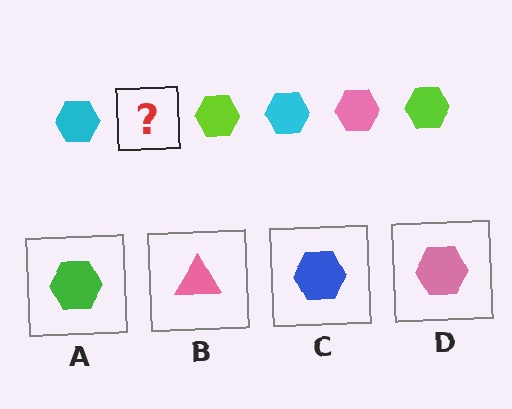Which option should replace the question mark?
Option D.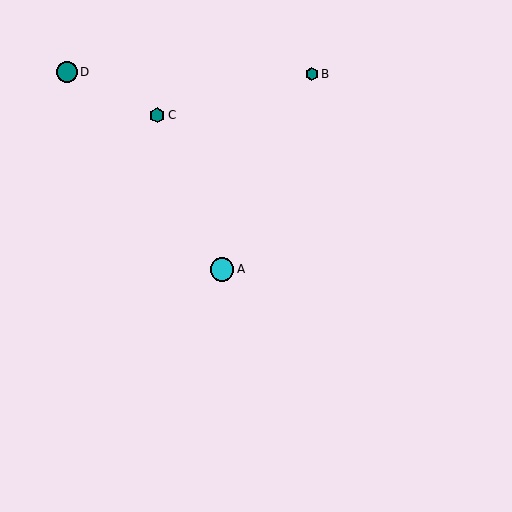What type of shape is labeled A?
Shape A is a cyan circle.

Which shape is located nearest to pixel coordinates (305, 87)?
The teal hexagon (labeled B) at (312, 74) is nearest to that location.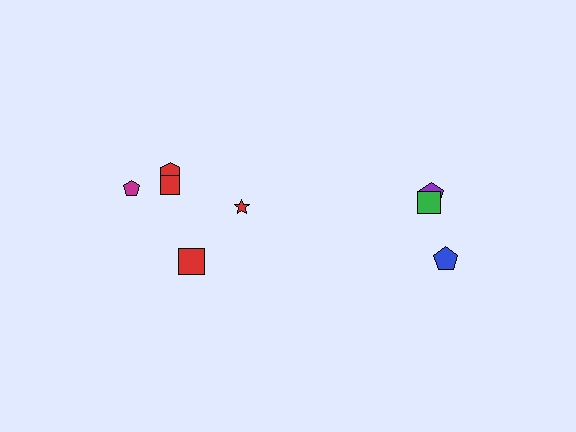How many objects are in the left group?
There are 5 objects.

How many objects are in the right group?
There are 3 objects.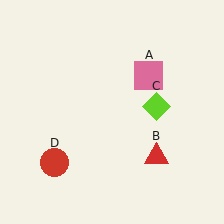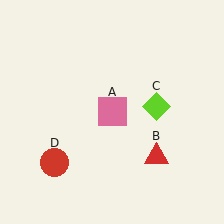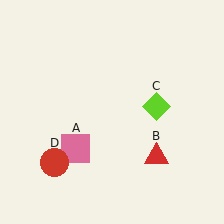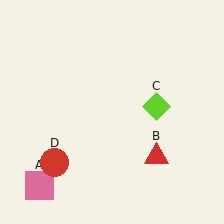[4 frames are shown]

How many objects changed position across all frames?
1 object changed position: pink square (object A).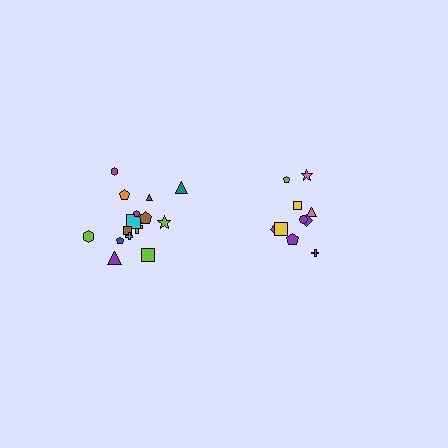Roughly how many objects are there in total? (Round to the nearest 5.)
Roughly 25 objects in total.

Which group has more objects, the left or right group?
The left group.